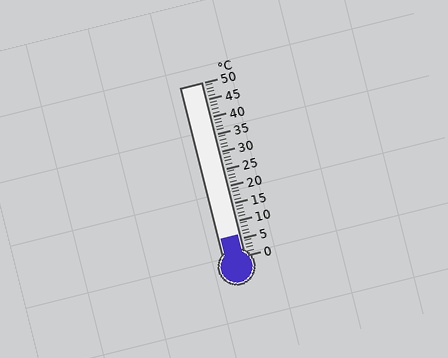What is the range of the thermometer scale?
The thermometer scale ranges from 0°C to 50°C.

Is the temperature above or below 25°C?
The temperature is below 25°C.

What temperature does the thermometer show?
The thermometer shows approximately 6°C.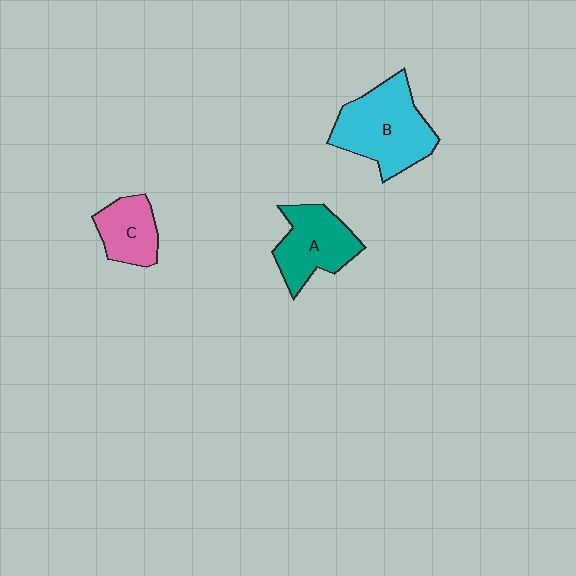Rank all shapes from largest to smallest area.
From largest to smallest: B (cyan), A (teal), C (pink).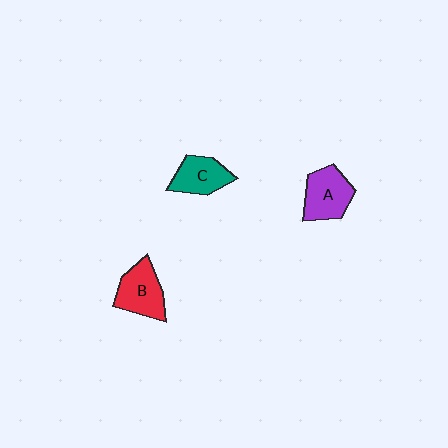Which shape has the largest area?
Shape A (purple).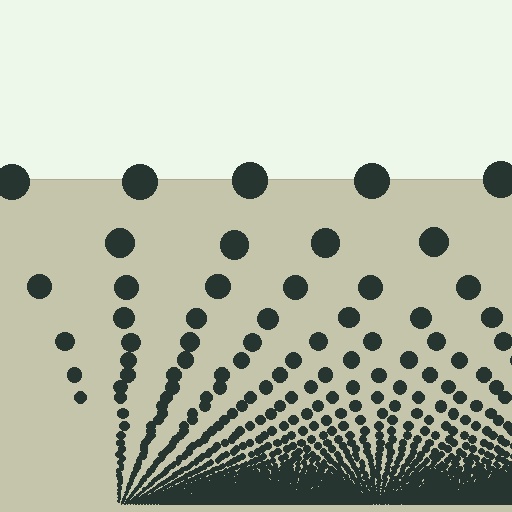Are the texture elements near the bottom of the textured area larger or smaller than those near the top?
Smaller. The gradient is inverted — elements near the bottom are smaller and denser.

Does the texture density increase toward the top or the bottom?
Density increases toward the bottom.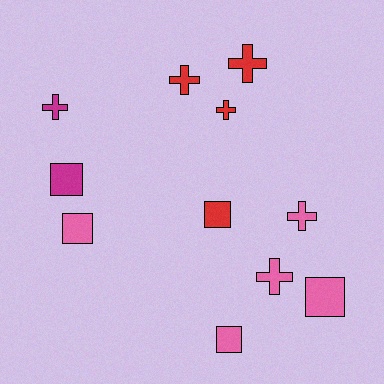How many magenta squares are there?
There is 1 magenta square.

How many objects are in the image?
There are 11 objects.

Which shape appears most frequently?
Cross, with 6 objects.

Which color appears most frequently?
Pink, with 5 objects.